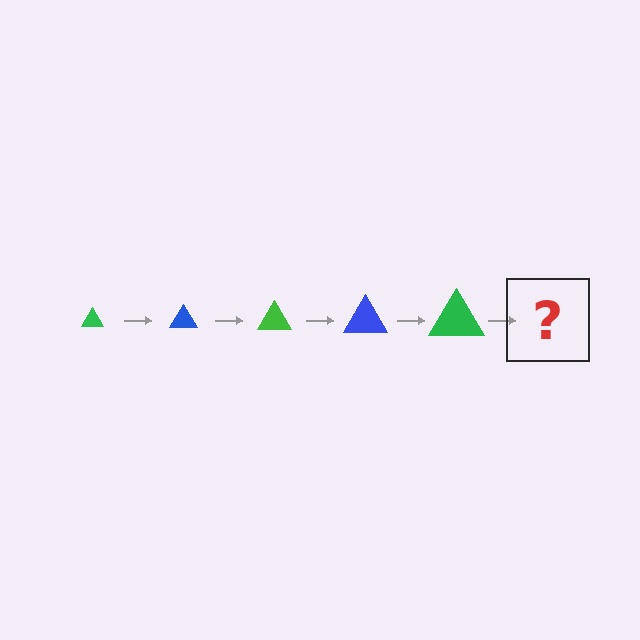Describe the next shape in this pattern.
It should be a blue triangle, larger than the previous one.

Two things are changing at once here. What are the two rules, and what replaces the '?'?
The two rules are that the triangle grows larger each step and the color cycles through green and blue. The '?' should be a blue triangle, larger than the previous one.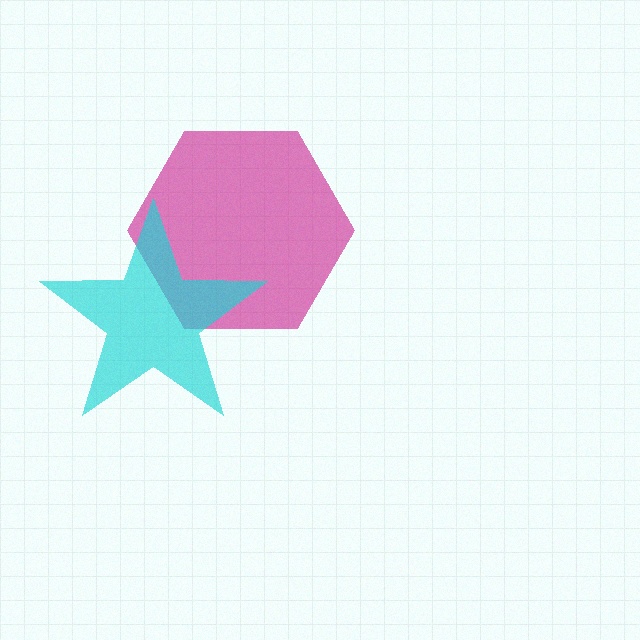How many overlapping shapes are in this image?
There are 2 overlapping shapes in the image.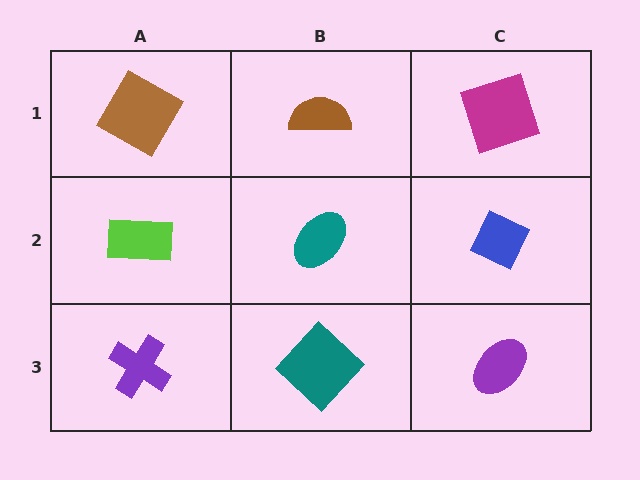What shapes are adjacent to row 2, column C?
A magenta square (row 1, column C), a purple ellipse (row 3, column C), a teal ellipse (row 2, column B).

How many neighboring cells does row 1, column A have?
2.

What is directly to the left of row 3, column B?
A purple cross.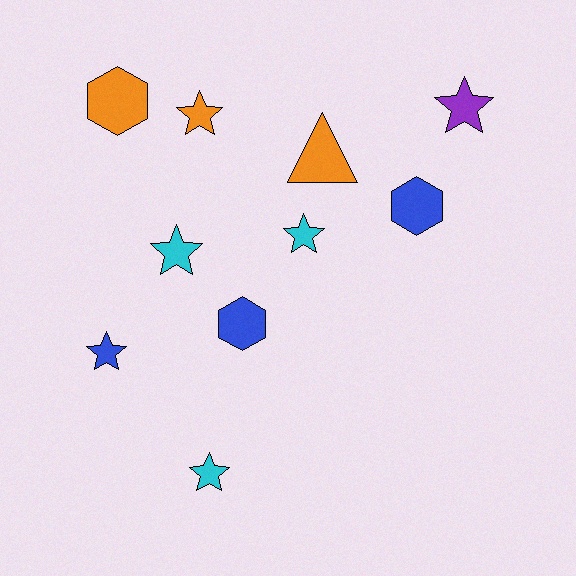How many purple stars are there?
There is 1 purple star.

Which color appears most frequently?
Orange, with 3 objects.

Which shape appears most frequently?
Star, with 6 objects.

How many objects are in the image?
There are 10 objects.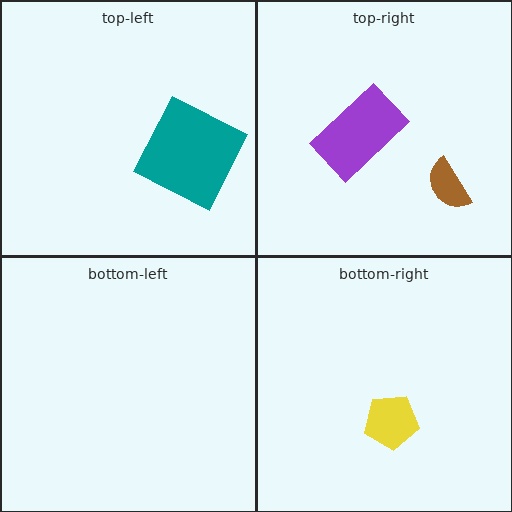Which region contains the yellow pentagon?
The bottom-right region.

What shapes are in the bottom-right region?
The yellow pentagon.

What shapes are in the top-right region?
The purple rectangle, the brown semicircle.